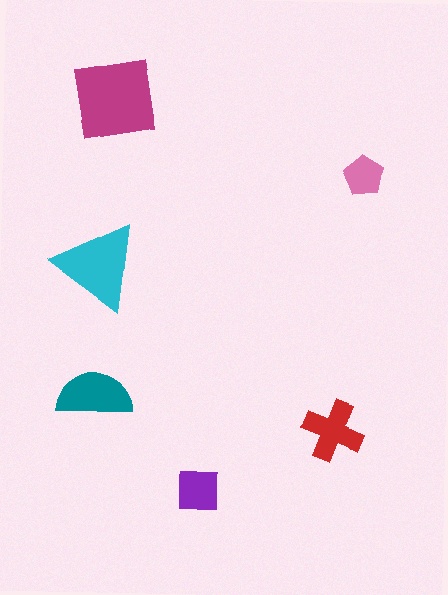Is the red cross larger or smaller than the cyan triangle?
Smaller.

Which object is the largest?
The magenta square.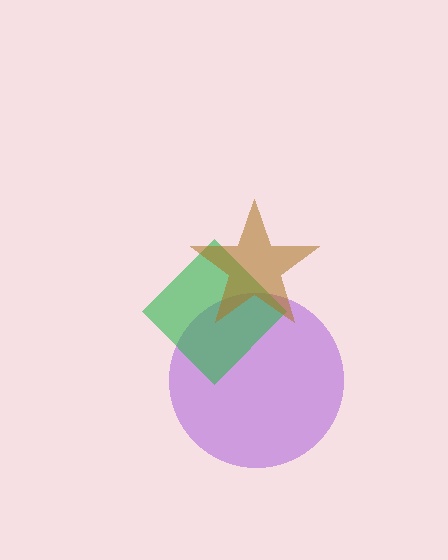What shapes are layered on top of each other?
The layered shapes are: a purple circle, a green diamond, a brown star.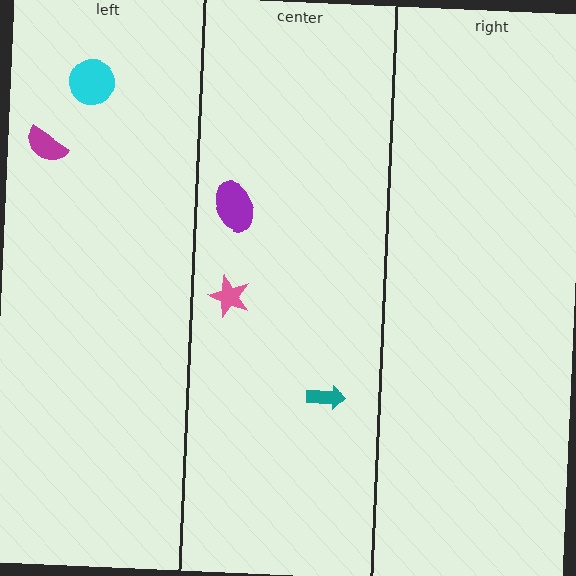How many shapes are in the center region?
3.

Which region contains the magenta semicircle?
The left region.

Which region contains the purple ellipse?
The center region.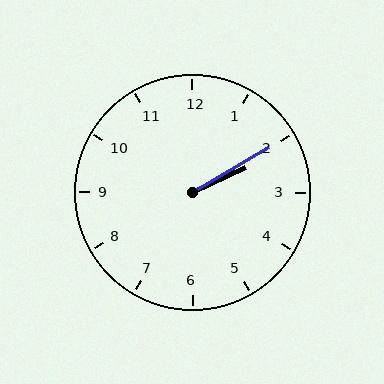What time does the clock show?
2:10.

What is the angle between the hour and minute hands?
Approximately 5 degrees.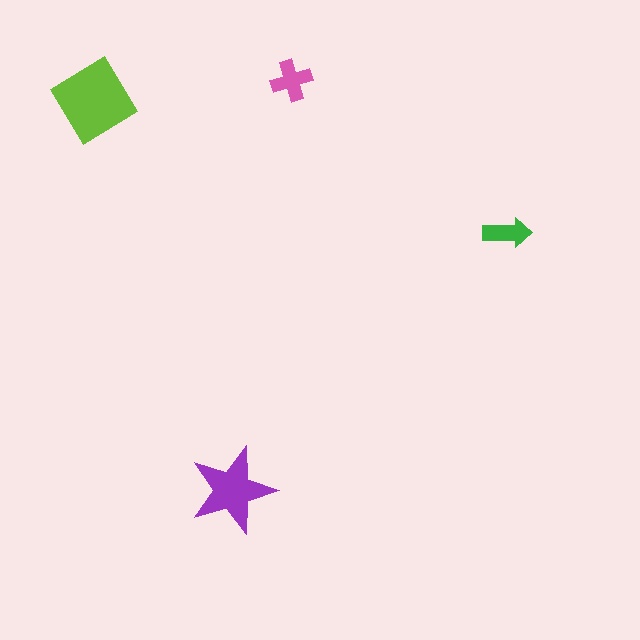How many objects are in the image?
There are 4 objects in the image.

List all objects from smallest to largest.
The green arrow, the pink cross, the purple star, the lime diamond.